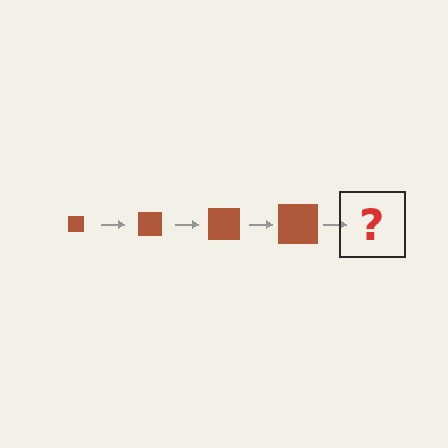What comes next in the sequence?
The next element should be a brown square, larger than the previous one.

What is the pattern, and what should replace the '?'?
The pattern is that the square gets progressively larger each step. The '?' should be a brown square, larger than the previous one.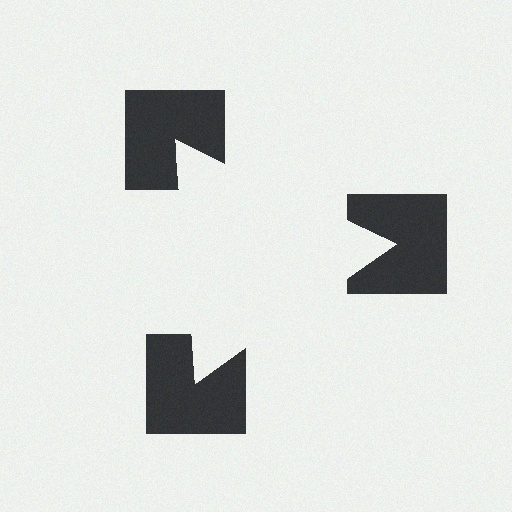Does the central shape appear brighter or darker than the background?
It typically appears slightly brighter than the background, even though no actual brightness change is drawn.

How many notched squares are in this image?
There are 3 — one at each vertex of the illusory triangle.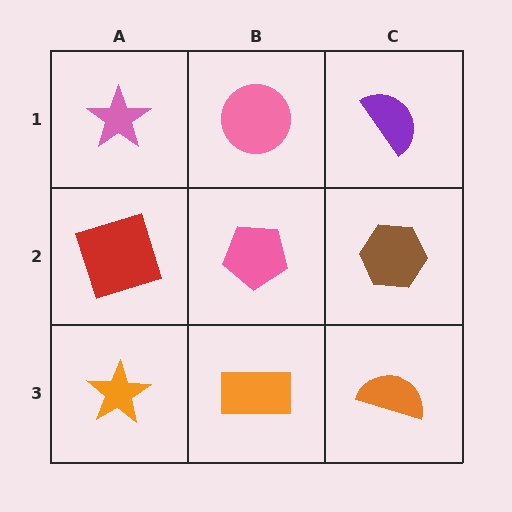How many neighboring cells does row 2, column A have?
3.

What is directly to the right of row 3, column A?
An orange rectangle.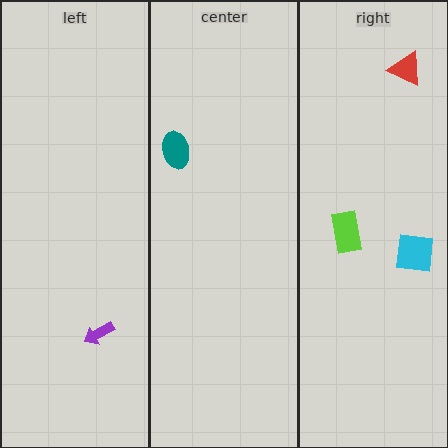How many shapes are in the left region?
1.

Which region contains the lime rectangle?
The right region.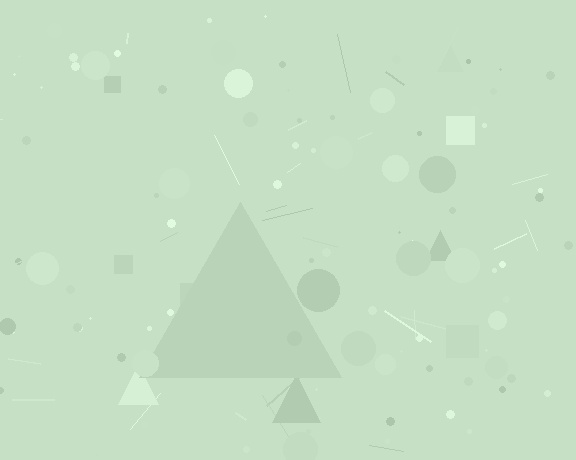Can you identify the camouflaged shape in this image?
The camouflaged shape is a triangle.